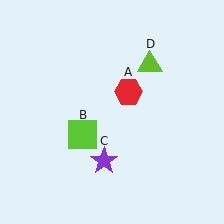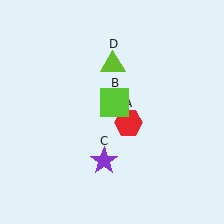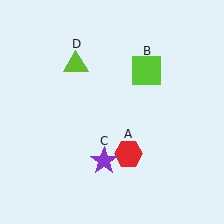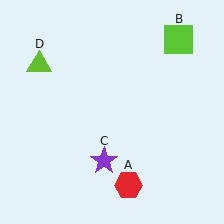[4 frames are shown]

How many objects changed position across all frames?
3 objects changed position: red hexagon (object A), lime square (object B), lime triangle (object D).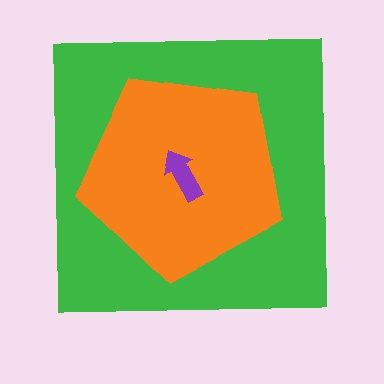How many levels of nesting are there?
3.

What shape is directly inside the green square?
The orange pentagon.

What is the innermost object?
The purple arrow.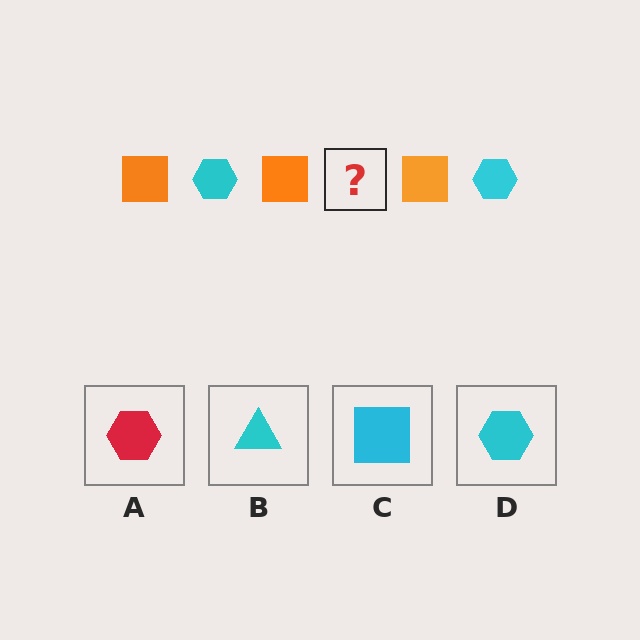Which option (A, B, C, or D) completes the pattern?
D.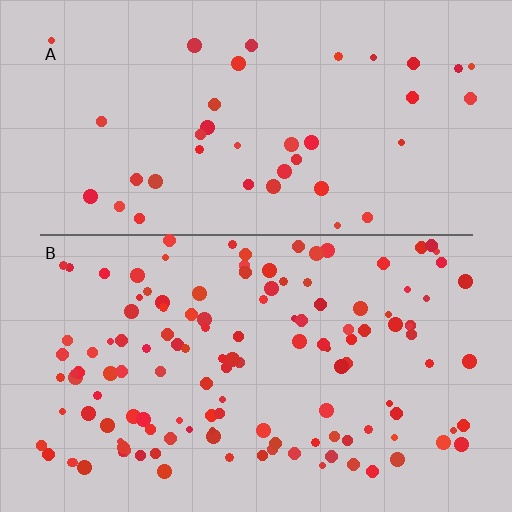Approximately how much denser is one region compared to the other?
Approximately 3.2× — region B over region A.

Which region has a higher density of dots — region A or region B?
B (the bottom).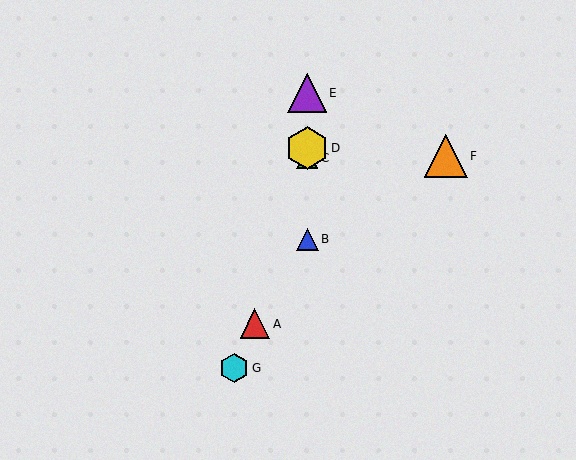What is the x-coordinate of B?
Object B is at x≈307.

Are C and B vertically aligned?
Yes, both are at x≈307.